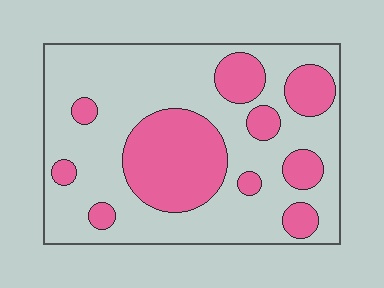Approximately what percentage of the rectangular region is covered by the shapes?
Approximately 30%.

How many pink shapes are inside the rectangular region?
10.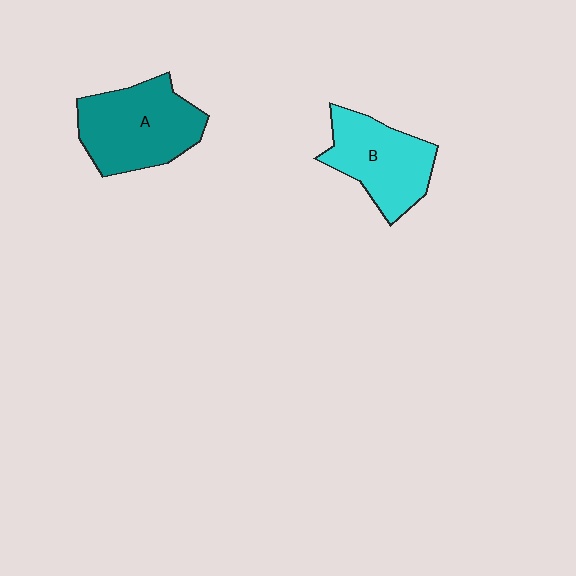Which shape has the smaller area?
Shape B (cyan).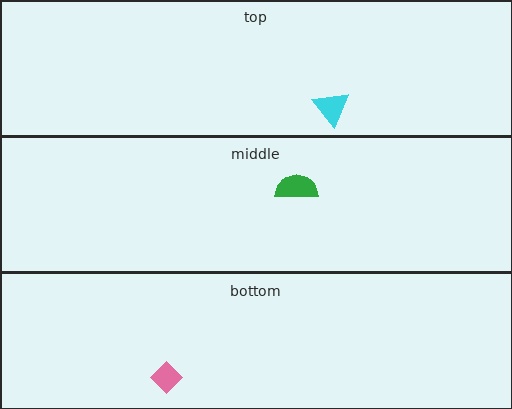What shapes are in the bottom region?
The pink diamond.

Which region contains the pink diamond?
The bottom region.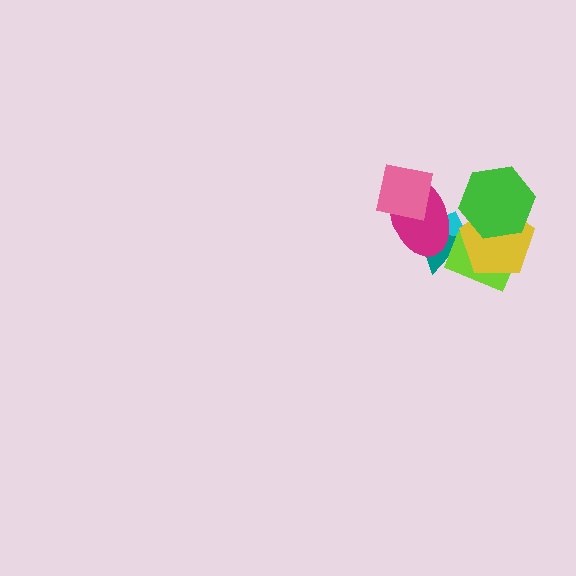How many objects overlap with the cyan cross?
5 objects overlap with the cyan cross.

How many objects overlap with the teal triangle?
4 objects overlap with the teal triangle.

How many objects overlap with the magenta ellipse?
3 objects overlap with the magenta ellipse.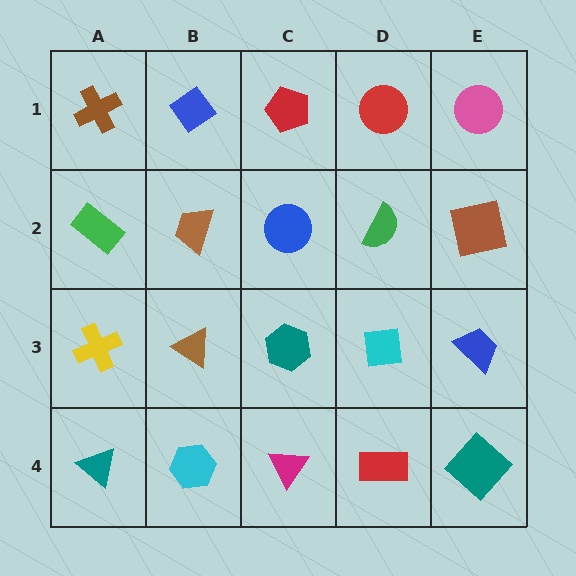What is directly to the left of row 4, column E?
A red rectangle.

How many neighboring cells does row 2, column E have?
3.